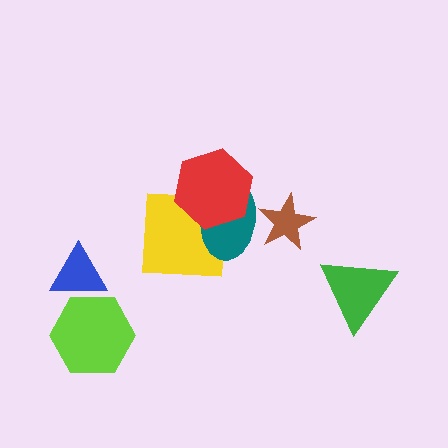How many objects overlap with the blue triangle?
1 object overlaps with the blue triangle.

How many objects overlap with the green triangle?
0 objects overlap with the green triangle.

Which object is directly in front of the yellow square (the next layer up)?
The teal ellipse is directly in front of the yellow square.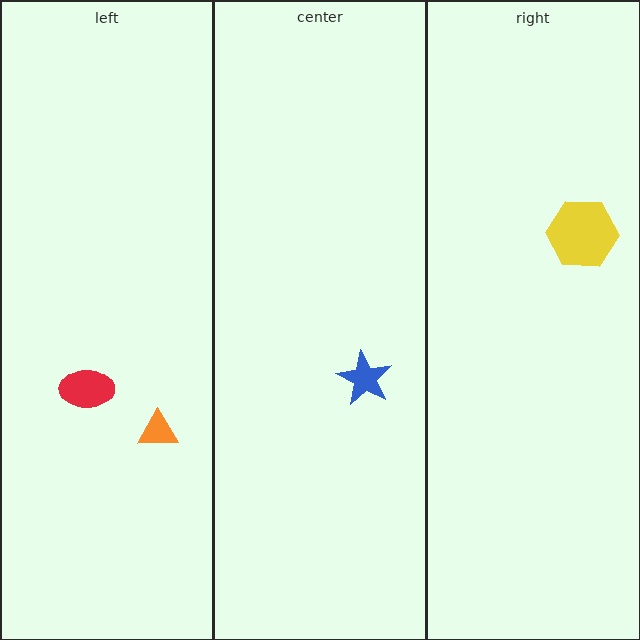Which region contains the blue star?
The center region.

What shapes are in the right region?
The yellow hexagon.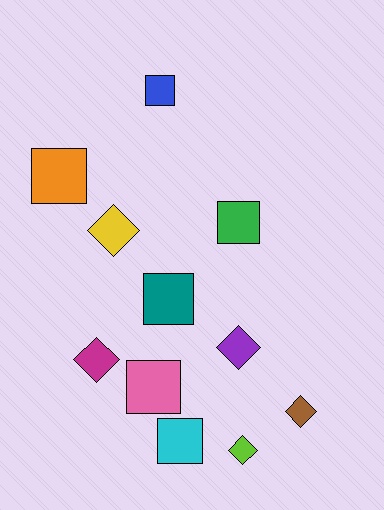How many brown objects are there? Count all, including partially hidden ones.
There is 1 brown object.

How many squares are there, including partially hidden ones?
There are 6 squares.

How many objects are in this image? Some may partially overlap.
There are 11 objects.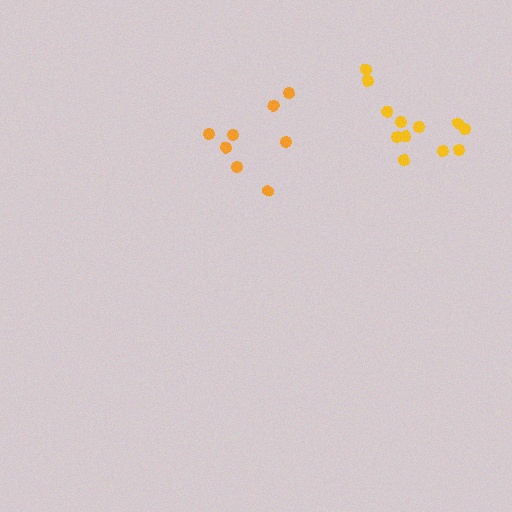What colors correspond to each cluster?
The clusters are colored: orange, yellow.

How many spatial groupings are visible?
There are 2 spatial groupings.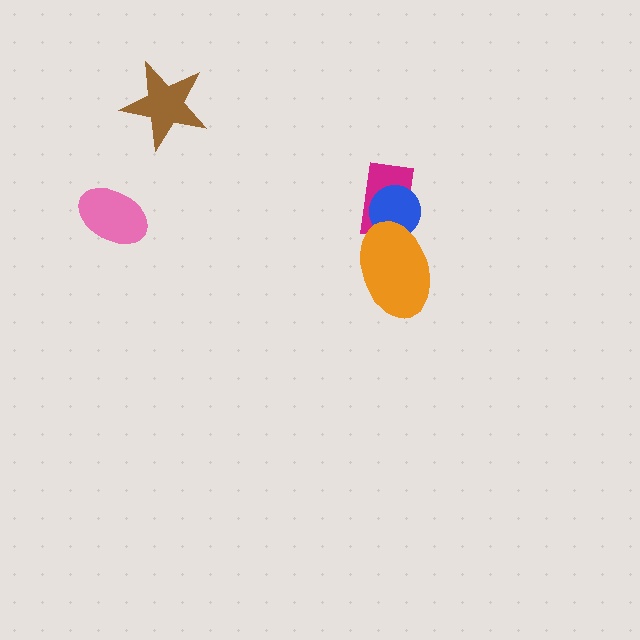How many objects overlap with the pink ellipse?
0 objects overlap with the pink ellipse.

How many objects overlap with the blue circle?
2 objects overlap with the blue circle.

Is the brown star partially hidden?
No, no other shape covers it.